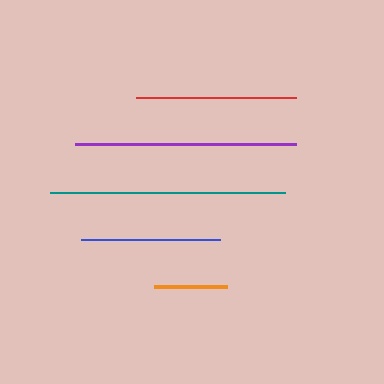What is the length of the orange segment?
The orange segment is approximately 73 pixels long.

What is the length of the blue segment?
The blue segment is approximately 140 pixels long.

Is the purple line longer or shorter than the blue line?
The purple line is longer than the blue line.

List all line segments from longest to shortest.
From longest to shortest: teal, purple, red, blue, orange.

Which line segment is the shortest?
The orange line is the shortest at approximately 73 pixels.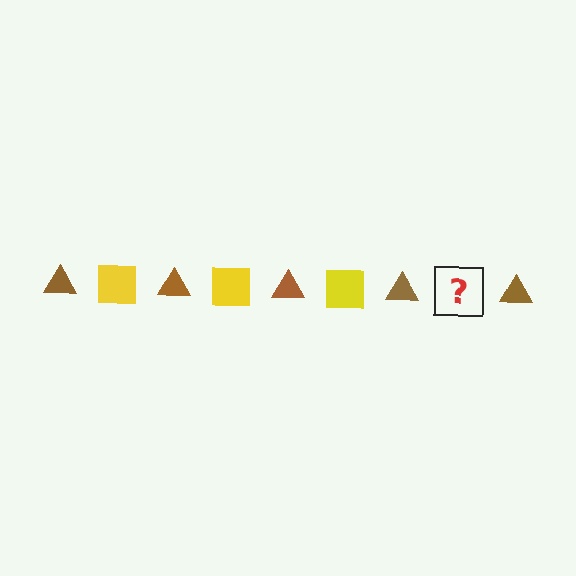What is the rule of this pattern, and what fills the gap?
The rule is that the pattern alternates between brown triangle and yellow square. The gap should be filled with a yellow square.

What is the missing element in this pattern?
The missing element is a yellow square.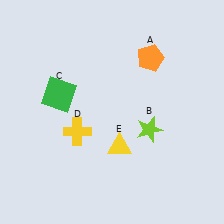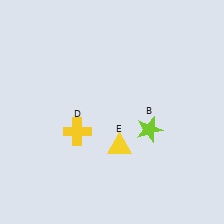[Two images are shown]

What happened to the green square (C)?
The green square (C) was removed in Image 2. It was in the top-left area of Image 1.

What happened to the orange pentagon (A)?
The orange pentagon (A) was removed in Image 2. It was in the top-right area of Image 1.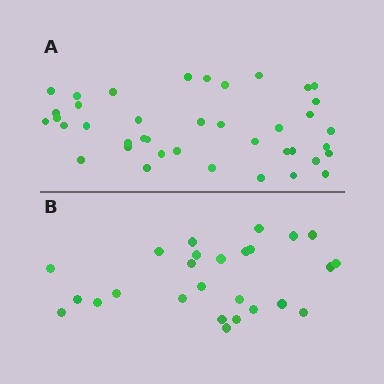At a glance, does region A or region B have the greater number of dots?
Region A (the top region) has more dots.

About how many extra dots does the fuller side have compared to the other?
Region A has approximately 15 more dots than region B.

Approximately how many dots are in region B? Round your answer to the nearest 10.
About 30 dots. (The exact count is 26, which rounds to 30.)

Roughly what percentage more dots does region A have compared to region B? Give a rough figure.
About 55% more.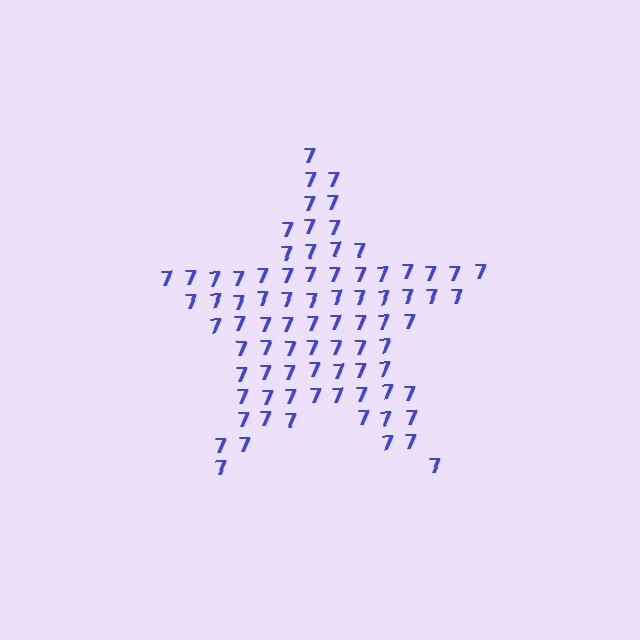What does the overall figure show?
The overall figure shows a star.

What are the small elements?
The small elements are digit 7's.